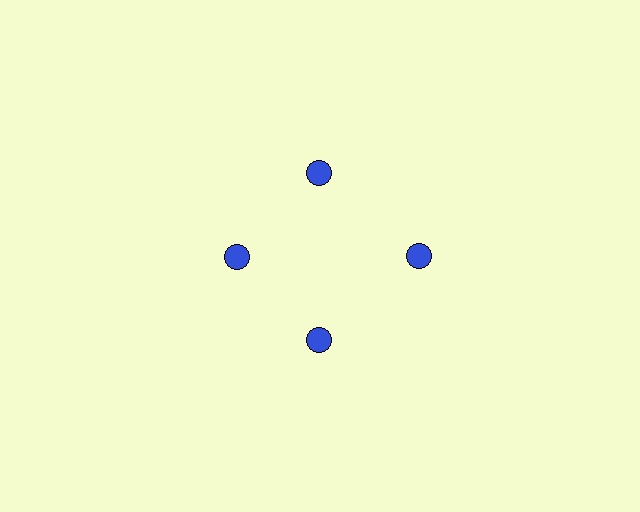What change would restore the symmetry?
The symmetry would be restored by moving it inward, back onto the ring so that all 4 circles sit at equal angles and equal distance from the center.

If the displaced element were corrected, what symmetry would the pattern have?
It would have 4-fold rotational symmetry — the pattern would map onto itself every 90 degrees.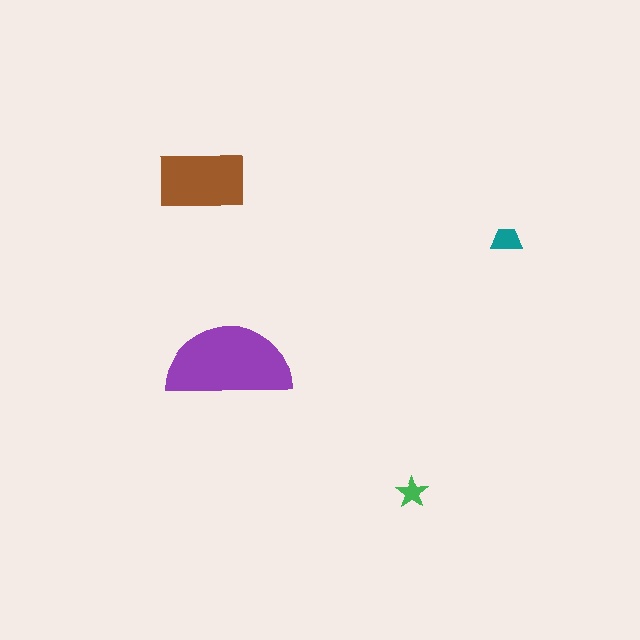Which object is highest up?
The brown rectangle is topmost.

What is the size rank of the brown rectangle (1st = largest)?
2nd.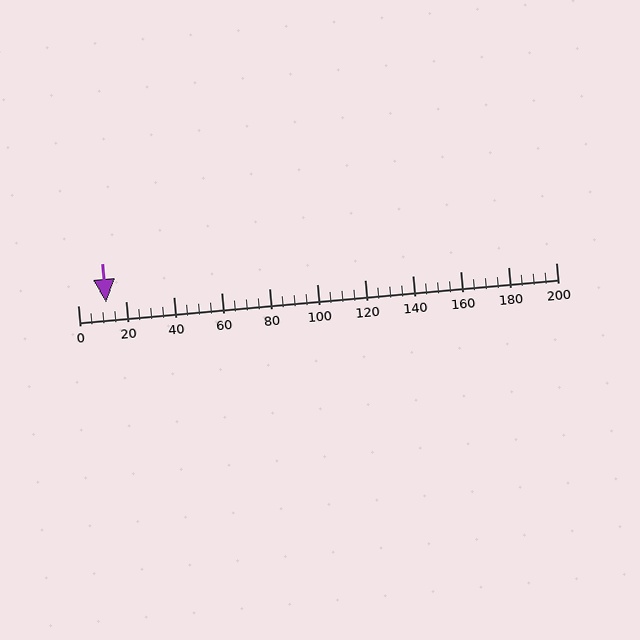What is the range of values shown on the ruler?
The ruler shows values from 0 to 200.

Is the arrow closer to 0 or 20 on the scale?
The arrow is closer to 20.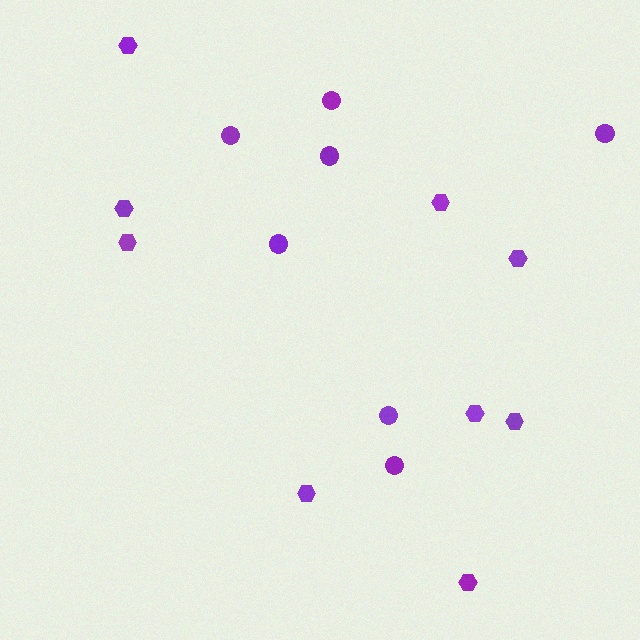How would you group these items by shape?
There are 2 groups: one group of circles (7) and one group of hexagons (9).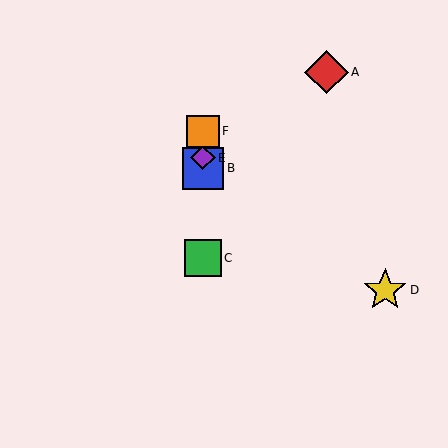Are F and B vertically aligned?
Yes, both are at x≈203.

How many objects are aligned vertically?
4 objects (B, C, E, F) are aligned vertically.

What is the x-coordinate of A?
Object A is at x≈326.